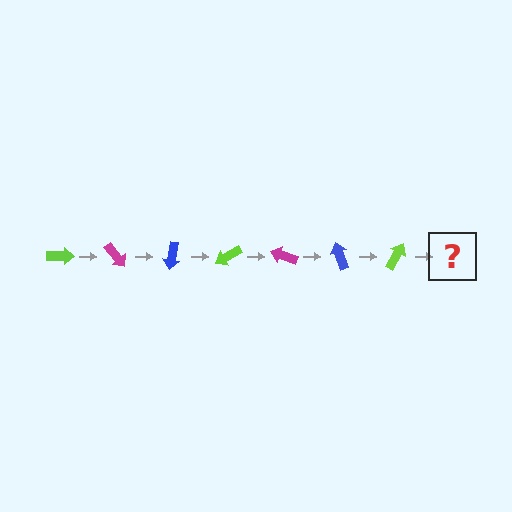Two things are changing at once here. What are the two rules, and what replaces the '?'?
The two rules are that it rotates 50 degrees each step and the color cycles through lime, magenta, and blue. The '?' should be a magenta arrow, rotated 350 degrees from the start.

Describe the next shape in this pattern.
It should be a magenta arrow, rotated 350 degrees from the start.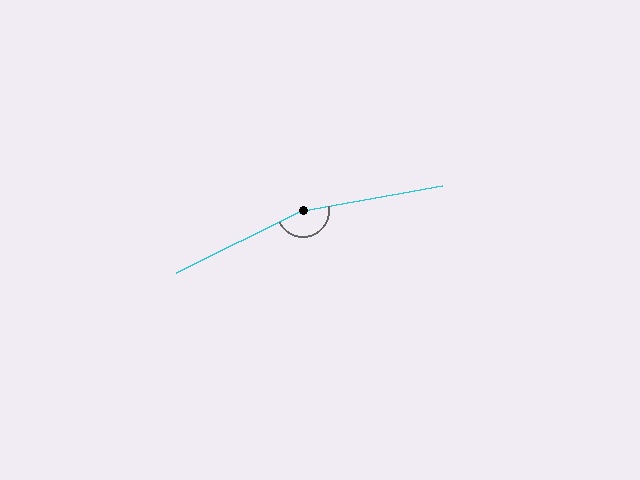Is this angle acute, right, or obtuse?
It is obtuse.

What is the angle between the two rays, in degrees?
Approximately 164 degrees.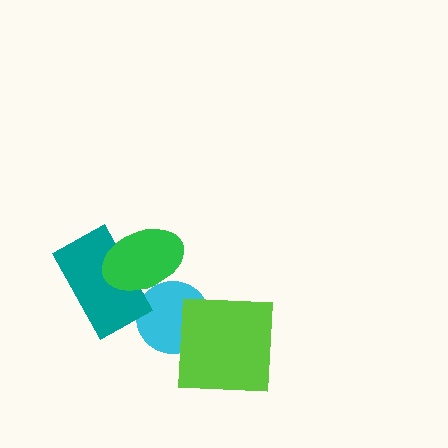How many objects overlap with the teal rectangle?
1 object overlaps with the teal rectangle.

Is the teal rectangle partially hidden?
Yes, it is partially covered by another shape.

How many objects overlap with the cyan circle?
2 objects overlap with the cyan circle.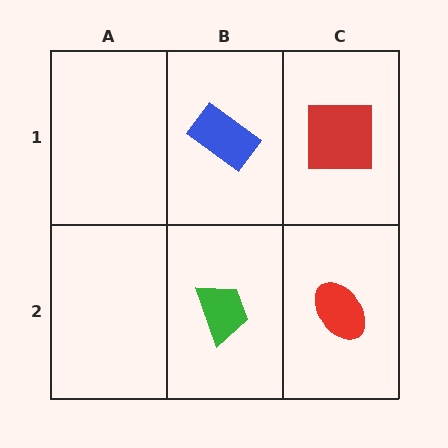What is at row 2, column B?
A green trapezoid.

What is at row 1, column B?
A blue rectangle.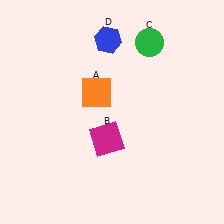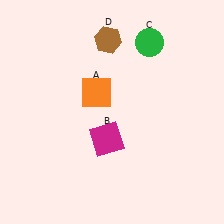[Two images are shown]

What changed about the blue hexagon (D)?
In Image 1, D is blue. In Image 2, it changed to brown.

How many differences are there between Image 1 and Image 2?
There is 1 difference between the two images.